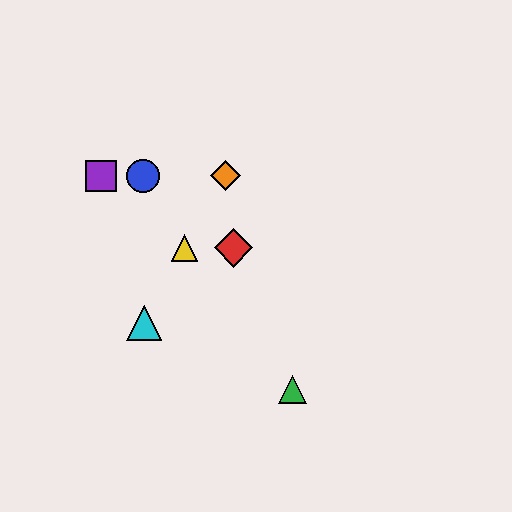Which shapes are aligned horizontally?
The blue circle, the purple square, the orange diamond are aligned horizontally.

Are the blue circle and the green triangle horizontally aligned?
No, the blue circle is at y≈176 and the green triangle is at y≈390.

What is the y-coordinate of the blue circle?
The blue circle is at y≈176.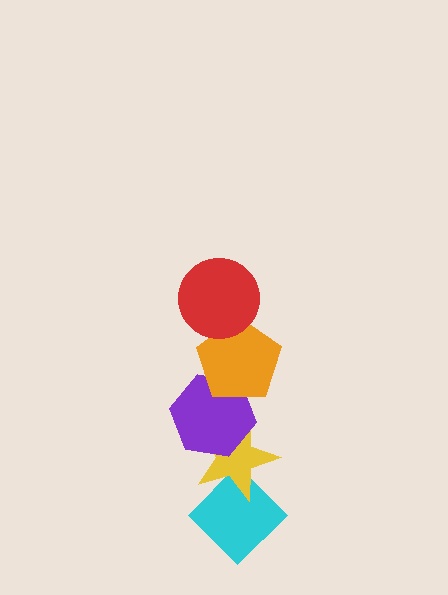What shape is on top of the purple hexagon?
The orange pentagon is on top of the purple hexagon.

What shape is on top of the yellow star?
The purple hexagon is on top of the yellow star.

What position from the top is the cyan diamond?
The cyan diamond is 5th from the top.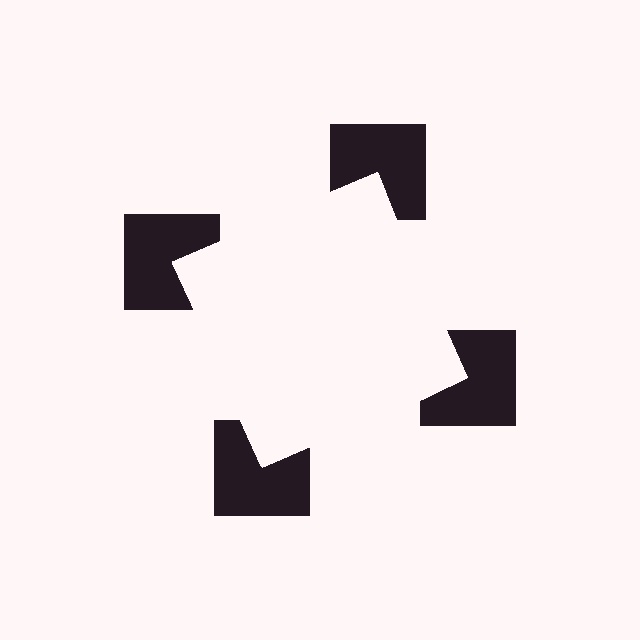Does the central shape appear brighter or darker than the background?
It typically appears slightly brighter than the background, even though no actual brightness change is drawn.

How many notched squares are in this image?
There are 4 — one at each vertex of the illusory square.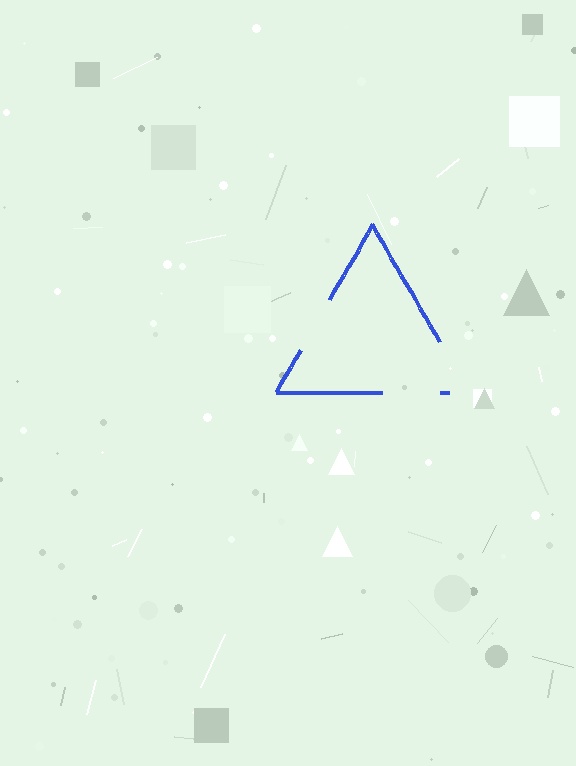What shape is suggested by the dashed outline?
The dashed outline suggests a triangle.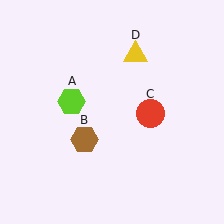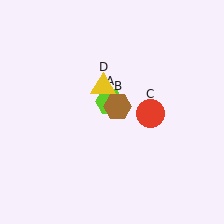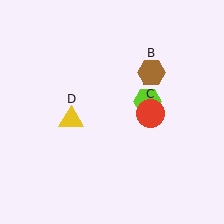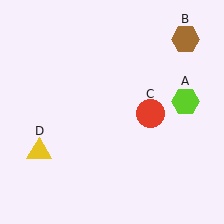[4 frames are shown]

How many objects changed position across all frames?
3 objects changed position: lime hexagon (object A), brown hexagon (object B), yellow triangle (object D).